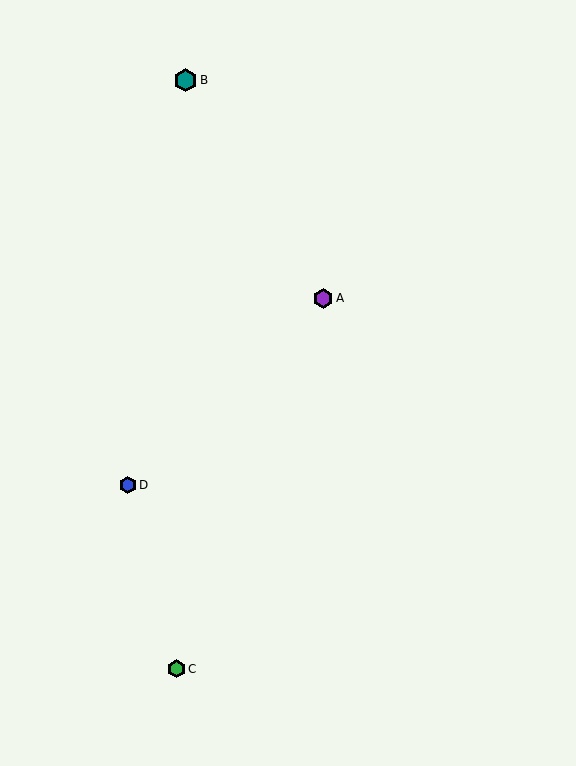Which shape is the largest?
The teal hexagon (labeled B) is the largest.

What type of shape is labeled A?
Shape A is a purple hexagon.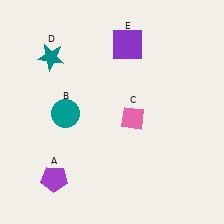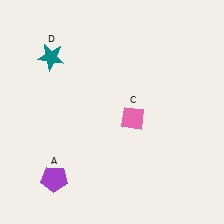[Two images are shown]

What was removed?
The purple square (E), the teal circle (B) were removed in Image 2.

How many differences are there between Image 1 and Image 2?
There are 2 differences between the two images.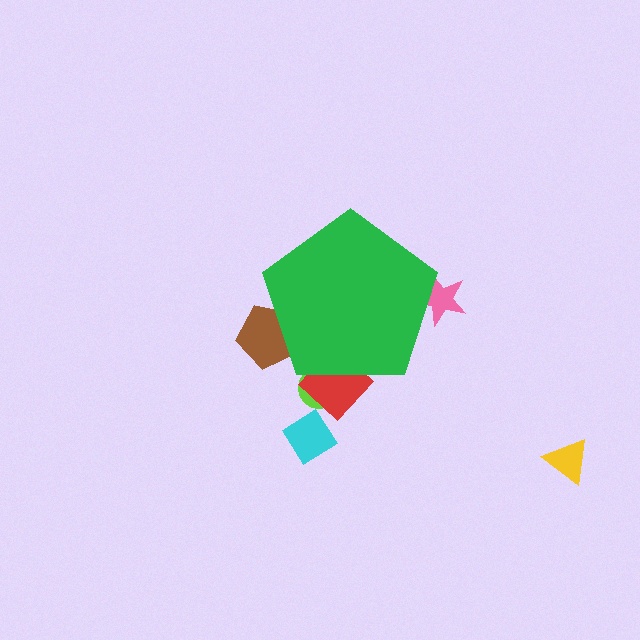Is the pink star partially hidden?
Yes, the pink star is partially hidden behind the green pentagon.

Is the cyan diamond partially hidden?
No, the cyan diamond is fully visible.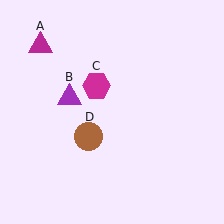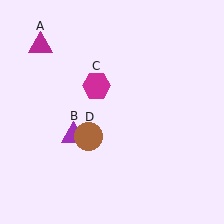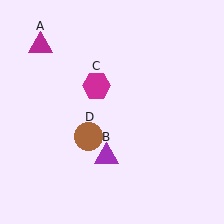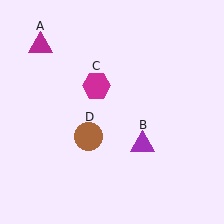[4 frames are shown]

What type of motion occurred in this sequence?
The purple triangle (object B) rotated counterclockwise around the center of the scene.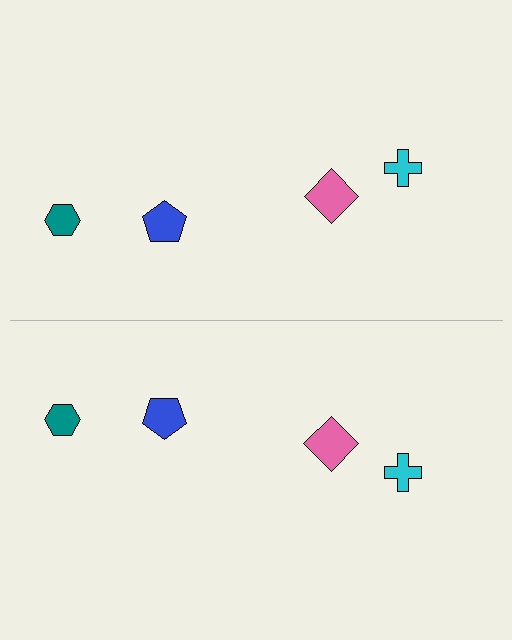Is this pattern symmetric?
Yes, this pattern has bilateral (reflection) symmetry.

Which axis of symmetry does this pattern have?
The pattern has a horizontal axis of symmetry running through the center of the image.